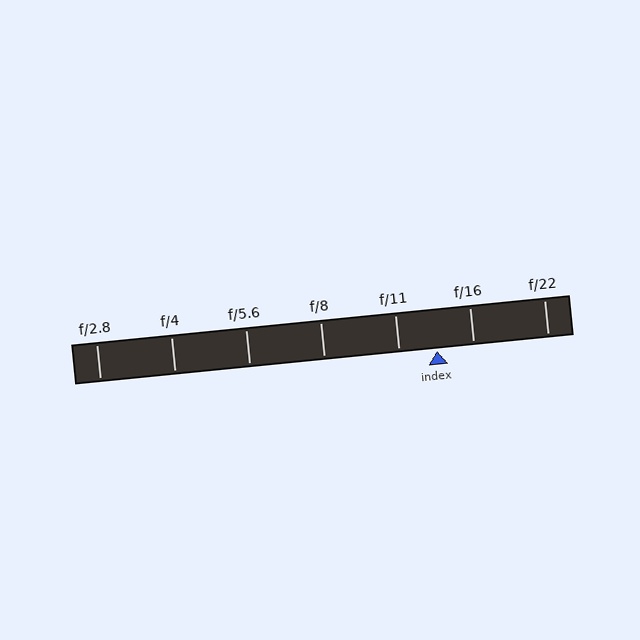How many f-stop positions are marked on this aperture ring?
There are 7 f-stop positions marked.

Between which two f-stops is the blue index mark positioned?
The index mark is between f/11 and f/16.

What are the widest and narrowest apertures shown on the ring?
The widest aperture shown is f/2.8 and the narrowest is f/22.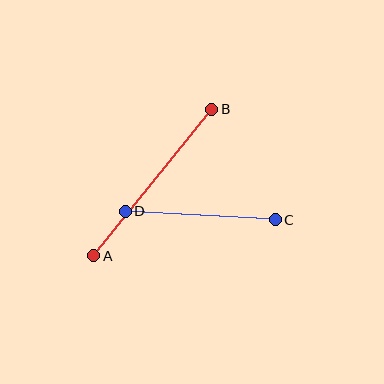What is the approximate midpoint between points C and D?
The midpoint is at approximately (200, 215) pixels.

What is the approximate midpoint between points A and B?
The midpoint is at approximately (153, 182) pixels.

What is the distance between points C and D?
The distance is approximately 151 pixels.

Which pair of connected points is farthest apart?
Points A and B are farthest apart.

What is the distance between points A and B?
The distance is approximately 188 pixels.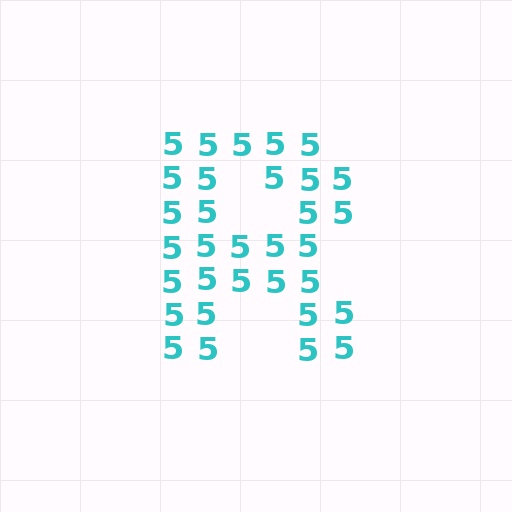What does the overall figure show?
The overall figure shows the letter R.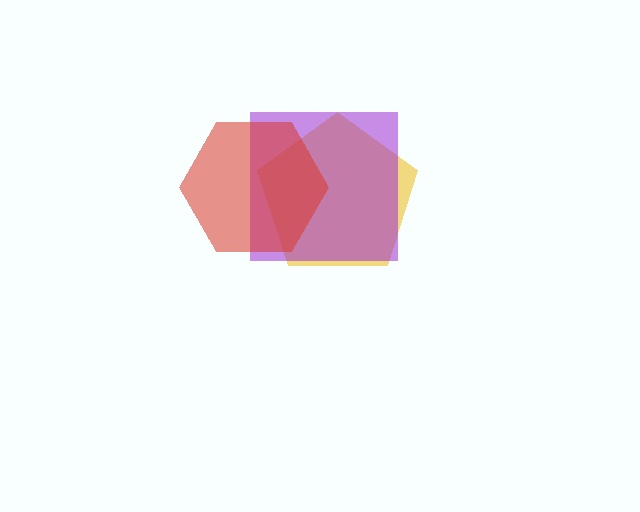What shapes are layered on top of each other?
The layered shapes are: a yellow pentagon, a purple square, a red hexagon.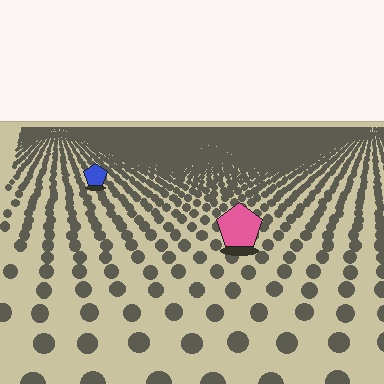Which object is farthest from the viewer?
The blue pentagon is farthest from the viewer. It appears smaller and the ground texture around it is denser.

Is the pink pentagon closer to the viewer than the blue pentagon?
Yes. The pink pentagon is closer — you can tell from the texture gradient: the ground texture is coarser near it.